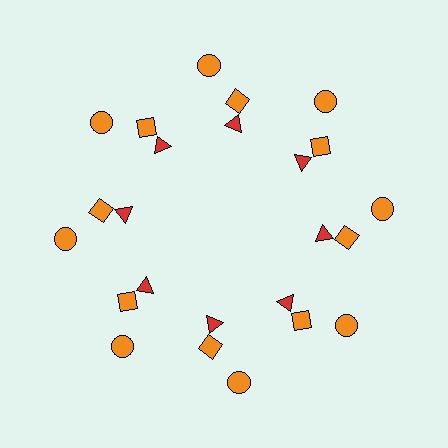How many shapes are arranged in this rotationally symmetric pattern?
There are 24 shapes, arranged in 8 groups of 3.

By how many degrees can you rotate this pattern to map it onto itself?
The pattern maps onto itself every 45 degrees of rotation.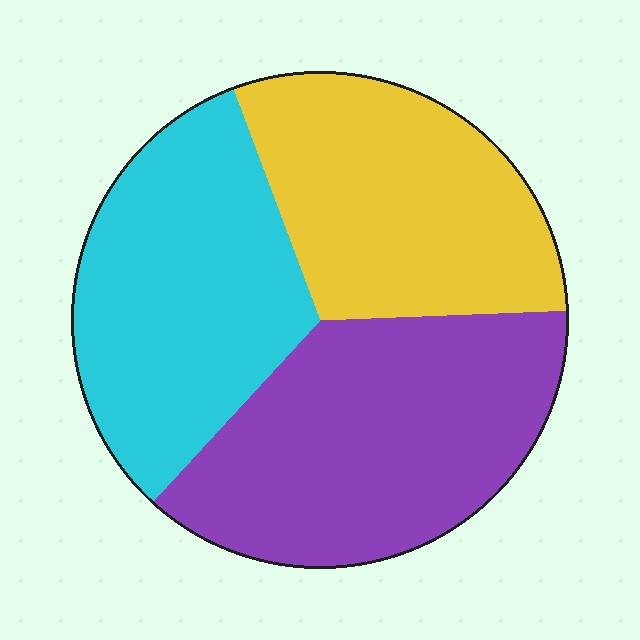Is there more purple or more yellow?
Purple.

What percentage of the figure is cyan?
Cyan covers 33% of the figure.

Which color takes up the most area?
Purple, at roughly 35%.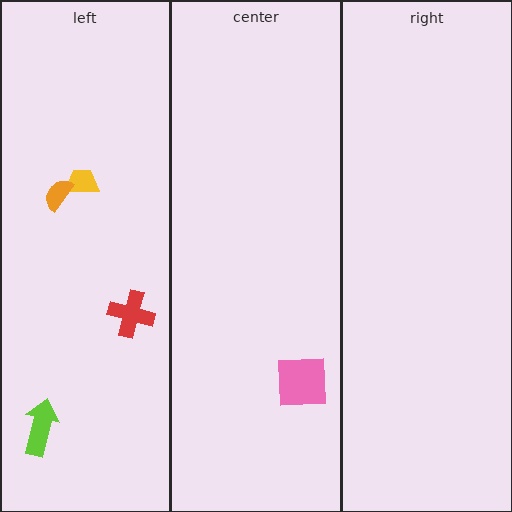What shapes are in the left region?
The lime arrow, the yellow trapezoid, the red cross, the orange semicircle.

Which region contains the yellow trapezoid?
The left region.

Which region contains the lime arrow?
The left region.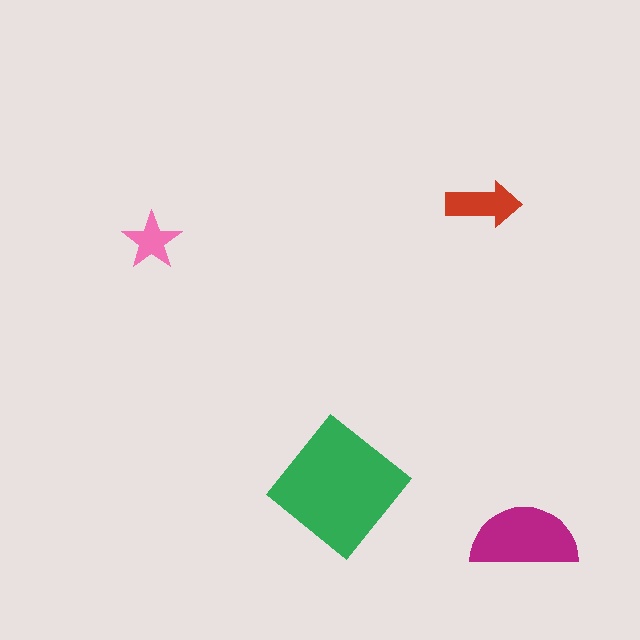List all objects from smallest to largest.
The pink star, the red arrow, the magenta semicircle, the green diamond.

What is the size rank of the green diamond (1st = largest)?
1st.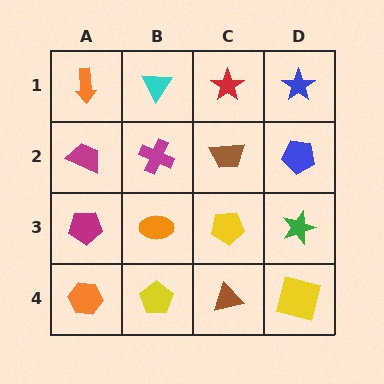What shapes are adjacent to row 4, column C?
A yellow pentagon (row 3, column C), a yellow pentagon (row 4, column B), a yellow square (row 4, column D).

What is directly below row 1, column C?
A brown trapezoid.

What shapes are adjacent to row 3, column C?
A brown trapezoid (row 2, column C), a brown triangle (row 4, column C), an orange ellipse (row 3, column B), a green star (row 3, column D).